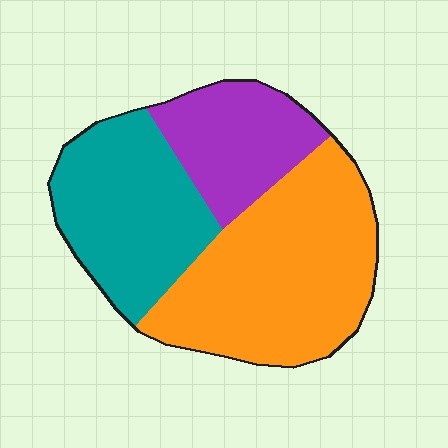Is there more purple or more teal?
Teal.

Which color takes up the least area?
Purple, at roughly 20%.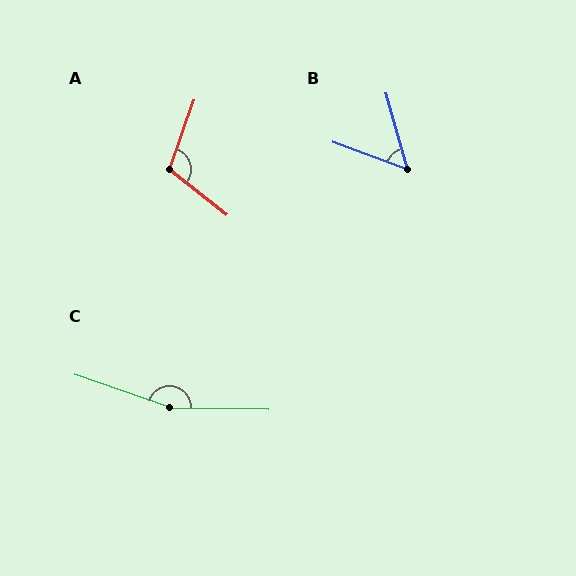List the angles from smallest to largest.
B (54°), A (109°), C (162°).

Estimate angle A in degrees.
Approximately 109 degrees.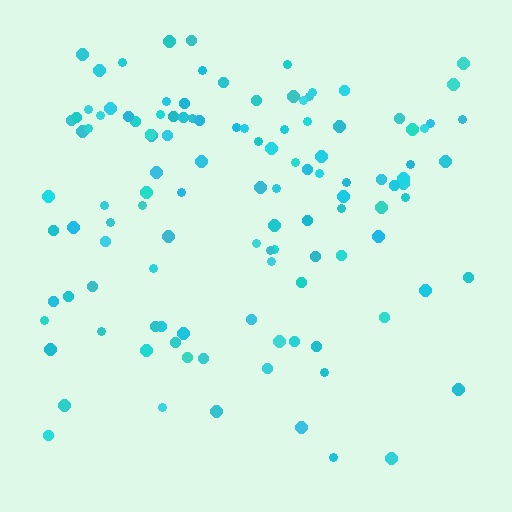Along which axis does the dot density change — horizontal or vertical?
Vertical.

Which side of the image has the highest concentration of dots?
The top.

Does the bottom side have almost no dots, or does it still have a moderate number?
Still a moderate number, just noticeably fewer than the top.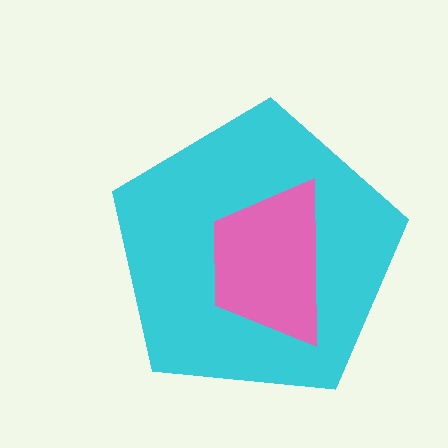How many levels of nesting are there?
2.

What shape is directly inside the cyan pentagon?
The pink trapezoid.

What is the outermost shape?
The cyan pentagon.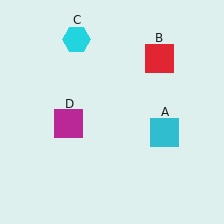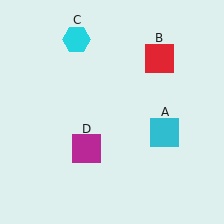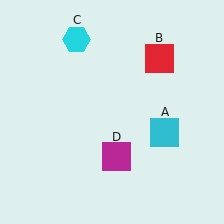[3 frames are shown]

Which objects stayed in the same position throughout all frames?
Cyan square (object A) and red square (object B) and cyan hexagon (object C) remained stationary.